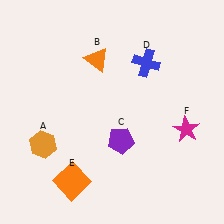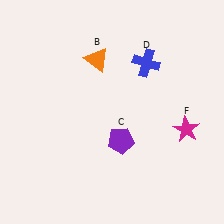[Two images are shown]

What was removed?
The orange square (E), the orange hexagon (A) were removed in Image 2.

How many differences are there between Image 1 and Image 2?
There are 2 differences between the two images.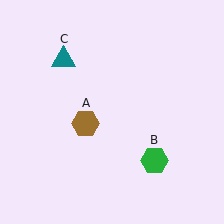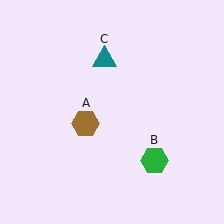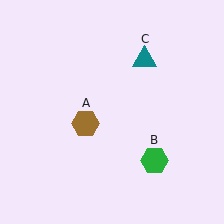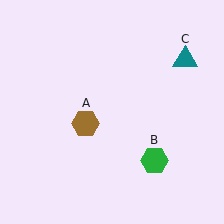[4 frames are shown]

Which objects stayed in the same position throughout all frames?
Brown hexagon (object A) and green hexagon (object B) remained stationary.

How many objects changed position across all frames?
1 object changed position: teal triangle (object C).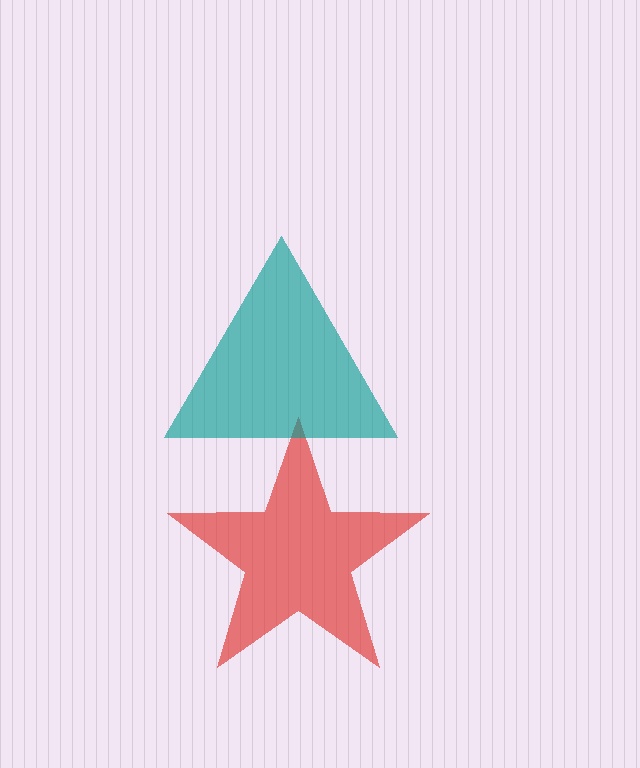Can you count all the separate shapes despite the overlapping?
Yes, there are 2 separate shapes.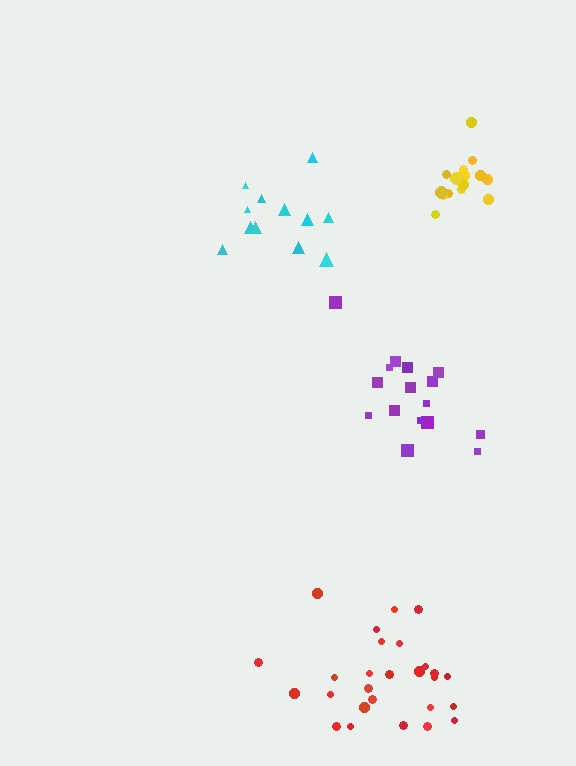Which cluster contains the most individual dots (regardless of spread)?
Red (27).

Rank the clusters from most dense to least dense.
yellow, red, cyan, purple.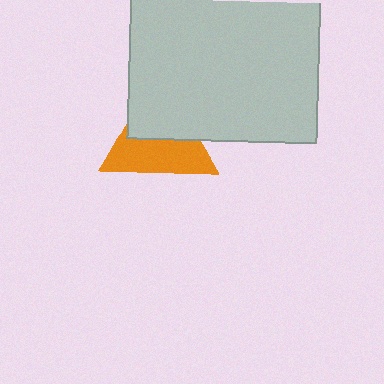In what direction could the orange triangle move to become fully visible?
The orange triangle could move down. That would shift it out from behind the light gray square entirely.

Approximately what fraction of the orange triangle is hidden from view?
Roughly 47% of the orange triangle is hidden behind the light gray square.